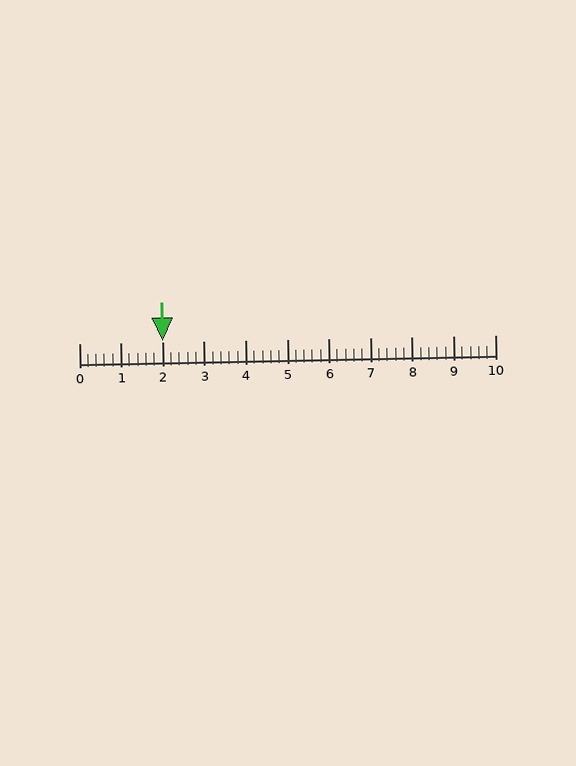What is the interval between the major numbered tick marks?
The major tick marks are spaced 1 units apart.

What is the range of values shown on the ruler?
The ruler shows values from 0 to 10.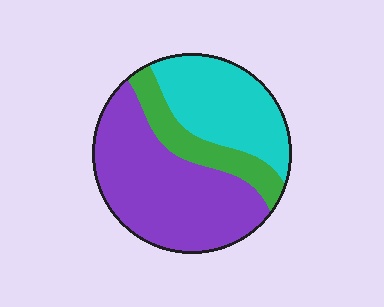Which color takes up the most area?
Purple, at roughly 50%.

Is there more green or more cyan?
Cyan.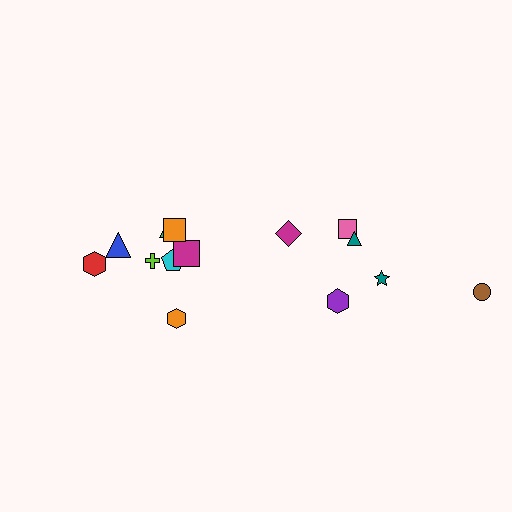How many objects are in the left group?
There are 8 objects.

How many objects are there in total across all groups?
There are 14 objects.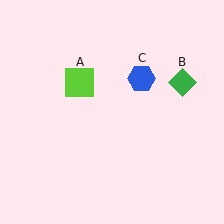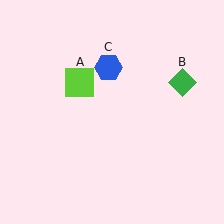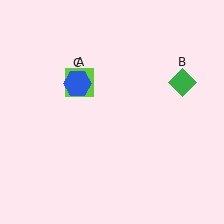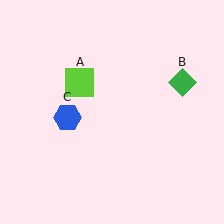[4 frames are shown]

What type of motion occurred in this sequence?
The blue hexagon (object C) rotated counterclockwise around the center of the scene.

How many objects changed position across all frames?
1 object changed position: blue hexagon (object C).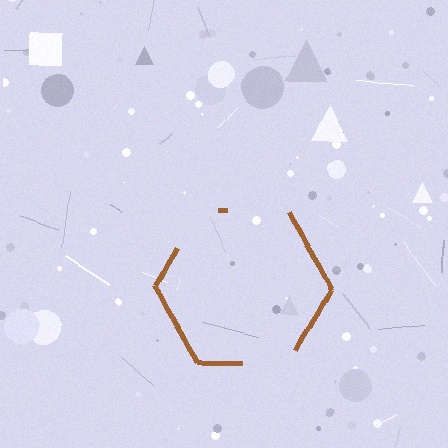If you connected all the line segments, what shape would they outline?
They would outline a hexagon.